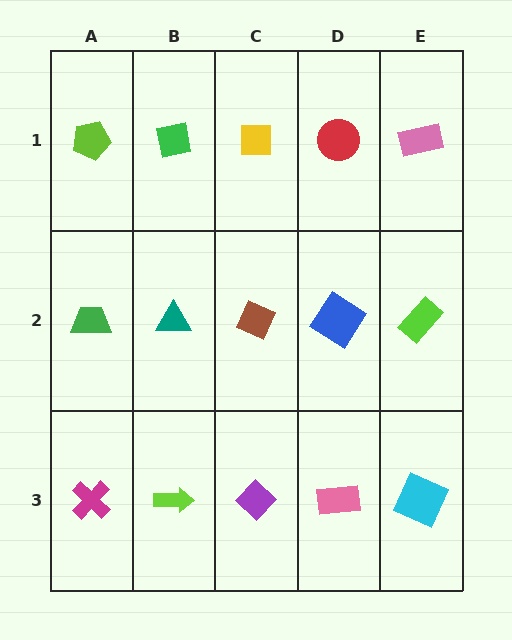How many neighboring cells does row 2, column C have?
4.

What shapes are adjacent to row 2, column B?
A green square (row 1, column B), a lime arrow (row 3, column B), a green trapezoid (row 2, column A), a brown diamond (row 2, column C).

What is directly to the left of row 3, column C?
A lime arrow.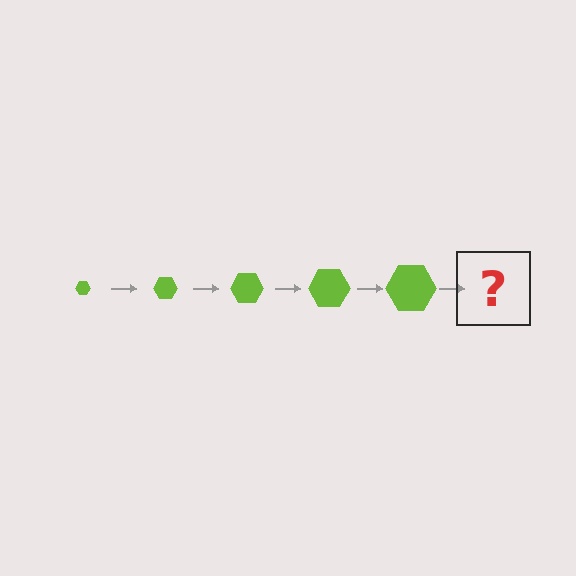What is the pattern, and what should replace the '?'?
The pattern is that the hexagon gets progressively larger each step. The '?' should be a lime hexagon, larger than the previous one.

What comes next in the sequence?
The next element should be a lime hexagon, larger than the previous one.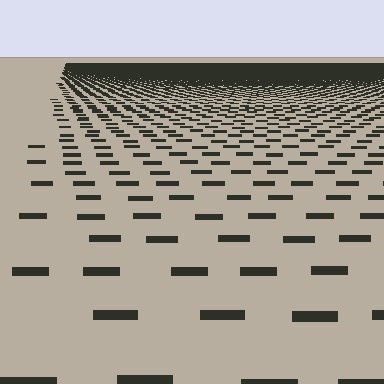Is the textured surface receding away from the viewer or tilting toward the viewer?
The surface is receding away from the viewer. Texture elements get smaller and denser toward the top.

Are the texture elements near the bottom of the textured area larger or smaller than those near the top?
Larger. Near the bottom, elements are closer to the viewer and appear at a bigger on-screen size.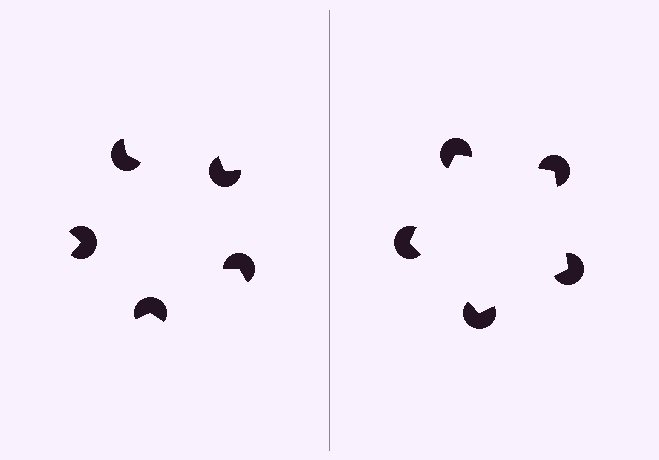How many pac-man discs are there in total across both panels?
10 — 5 on each side.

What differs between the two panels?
The pac-man discs are positioned identically on both sides; only the wedge orientations differ. On the right they align to a pentagon; on the left they are misaligned.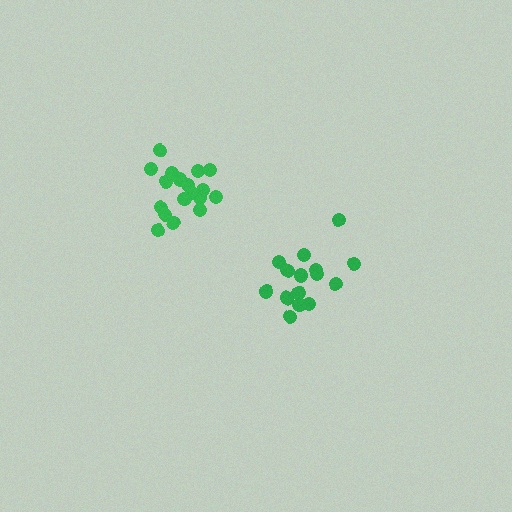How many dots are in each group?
Group 1: 18 dots, Group 2: 15 dots (33 total).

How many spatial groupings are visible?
There are 2 spatial groupings.